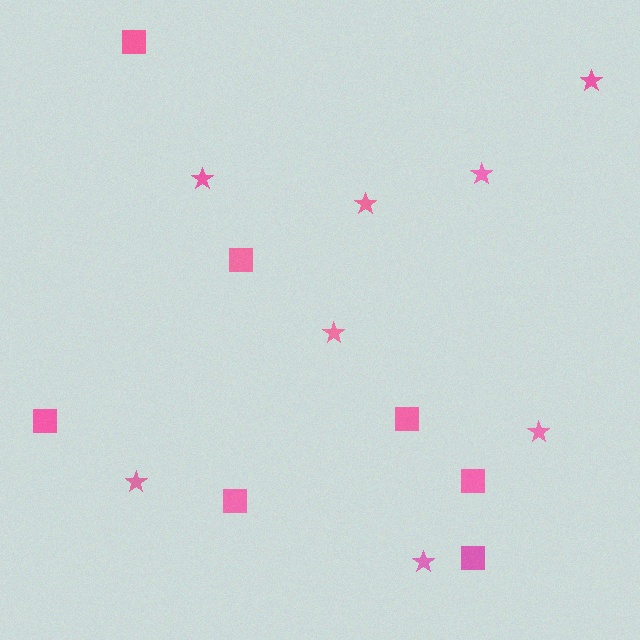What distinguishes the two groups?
There are 2 groups: one group of stars (8) and one group of squares (7).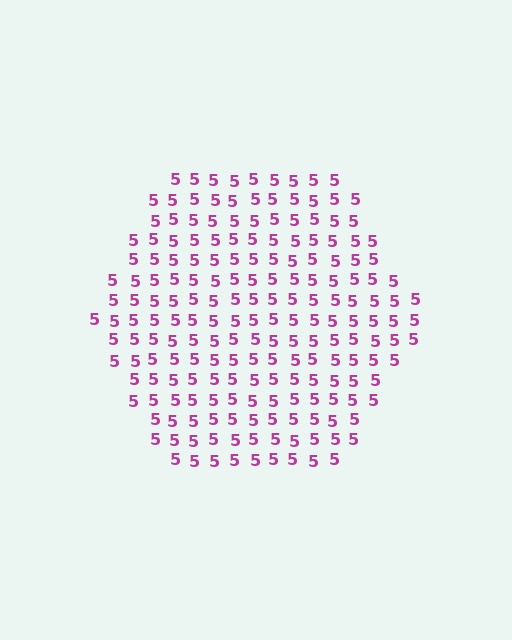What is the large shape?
The large shape is a hexagon.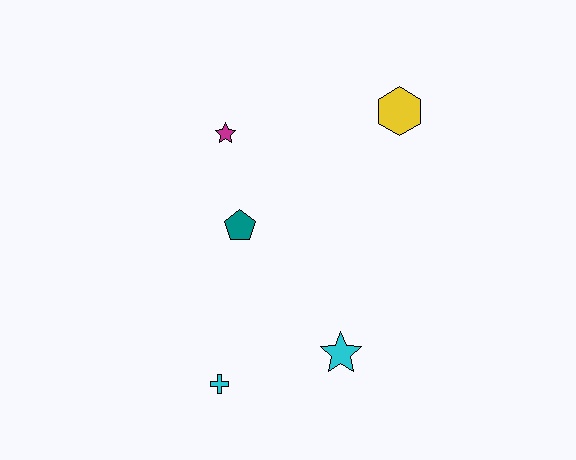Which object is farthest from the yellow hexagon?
The cyan cross is farthest from the yellow hexagon.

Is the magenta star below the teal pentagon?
No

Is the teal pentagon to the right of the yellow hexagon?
No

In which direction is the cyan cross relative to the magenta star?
The cyan cross is below the magenta star.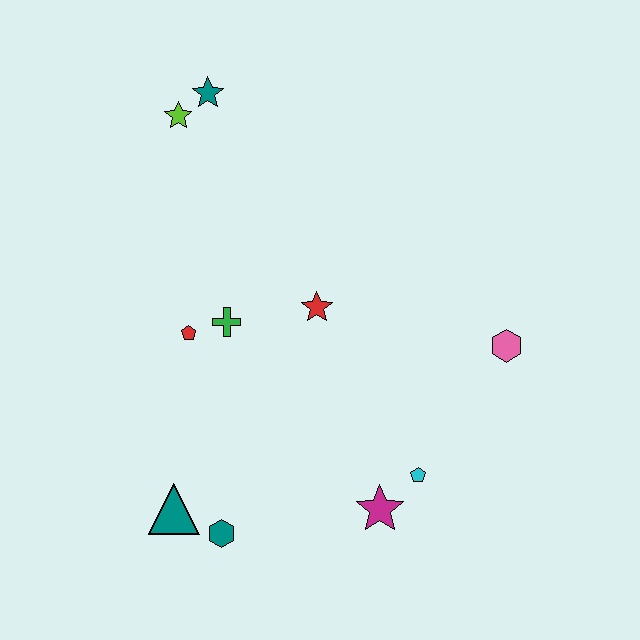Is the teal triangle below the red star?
Yes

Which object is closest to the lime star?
The teal star is closest to the lime star.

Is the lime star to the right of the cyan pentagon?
No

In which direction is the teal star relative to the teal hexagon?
The teal star is above the teal hexagon.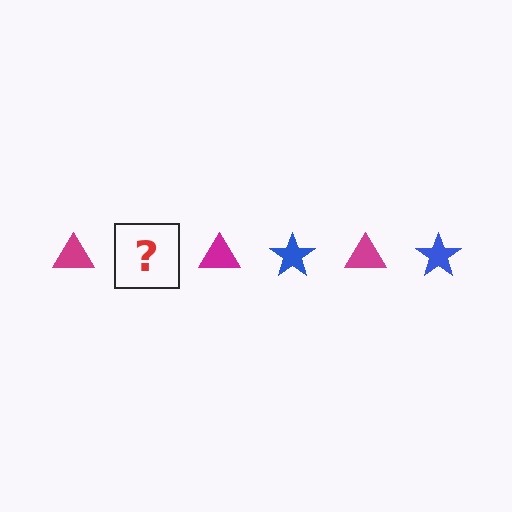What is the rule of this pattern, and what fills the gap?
The rule is that the pattern alternates between magenta triangle and blue star. The gap should be filled with a blue star.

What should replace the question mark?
The question mark should be replaced with a blue star.